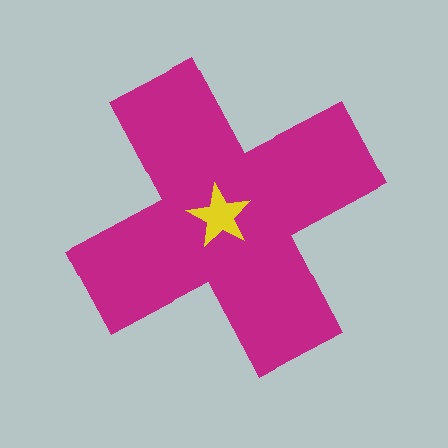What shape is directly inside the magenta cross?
The yellow star.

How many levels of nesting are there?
2.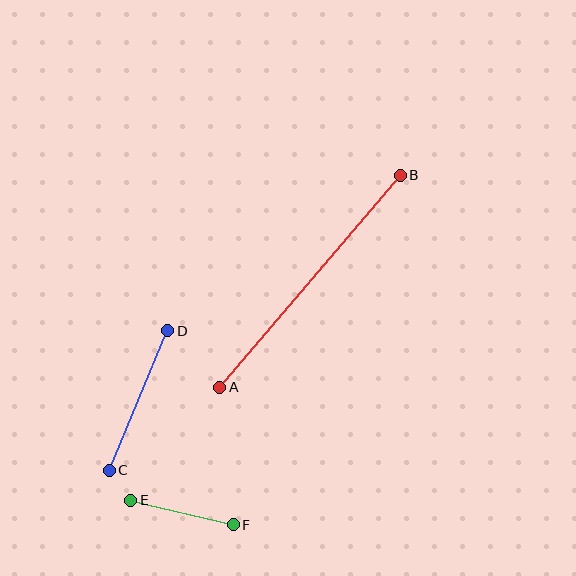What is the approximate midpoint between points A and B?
The midpoint is at approximately (310, 281) pixels.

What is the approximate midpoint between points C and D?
The midpoint is at approximately (138, 401) pixels.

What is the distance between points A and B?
The distance is approximately 278 pixels.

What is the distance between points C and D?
The distance is approximately 151 pixels.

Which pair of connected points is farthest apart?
Points A and B are farthest apart.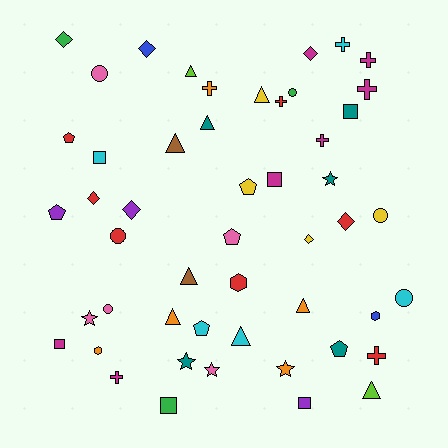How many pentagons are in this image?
There are 6 pentagons.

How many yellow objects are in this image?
There are 4 yellow objects.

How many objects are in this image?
There are 50 objects.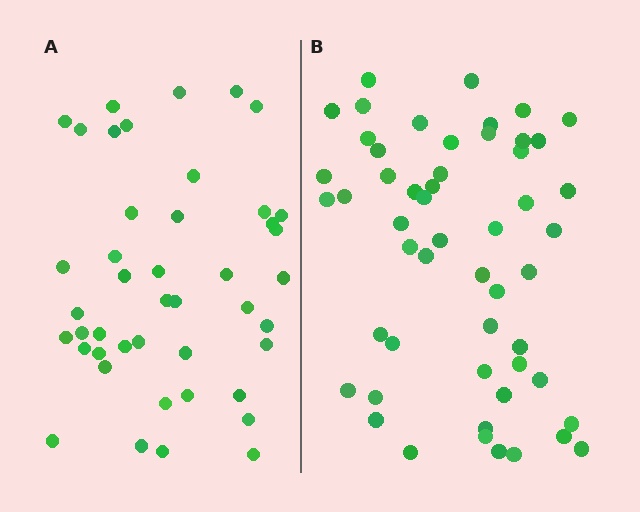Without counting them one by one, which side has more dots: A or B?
Region B (the right region) has more dots.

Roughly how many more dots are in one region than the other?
Region B has roughly 8 or so more dots than region A.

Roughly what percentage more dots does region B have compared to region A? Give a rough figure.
About 20% more.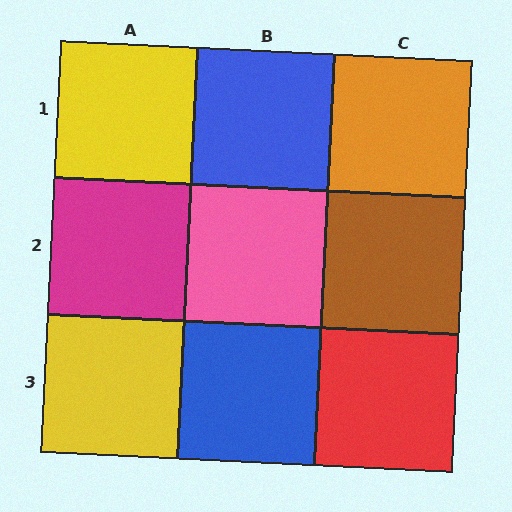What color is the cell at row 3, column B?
Blue.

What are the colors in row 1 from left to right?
Yellow, blue, orange.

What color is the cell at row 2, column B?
Pink.